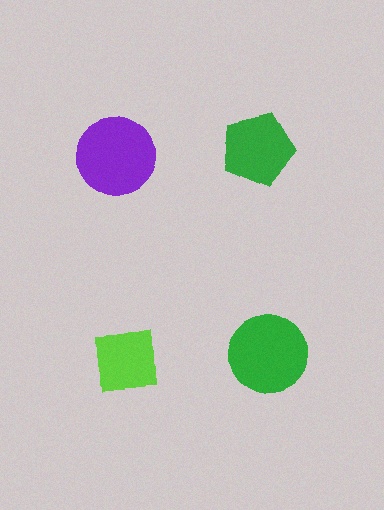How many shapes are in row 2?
2 shapes.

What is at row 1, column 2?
A green pentagon.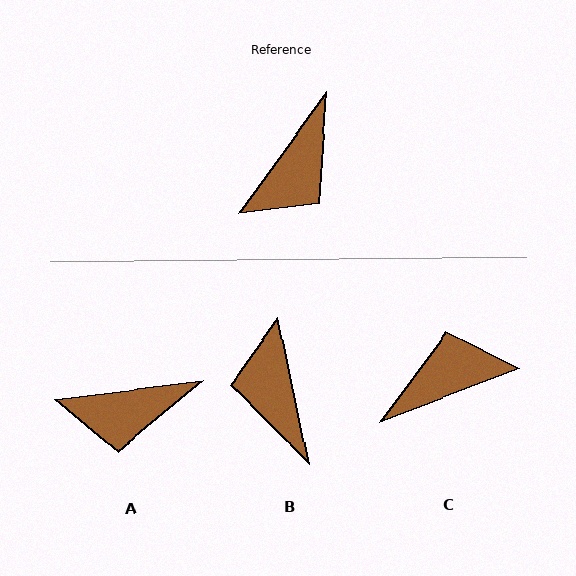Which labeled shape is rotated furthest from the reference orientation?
C, about 147 degrees away.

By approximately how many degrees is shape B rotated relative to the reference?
Approximately 132 degrees clockwise.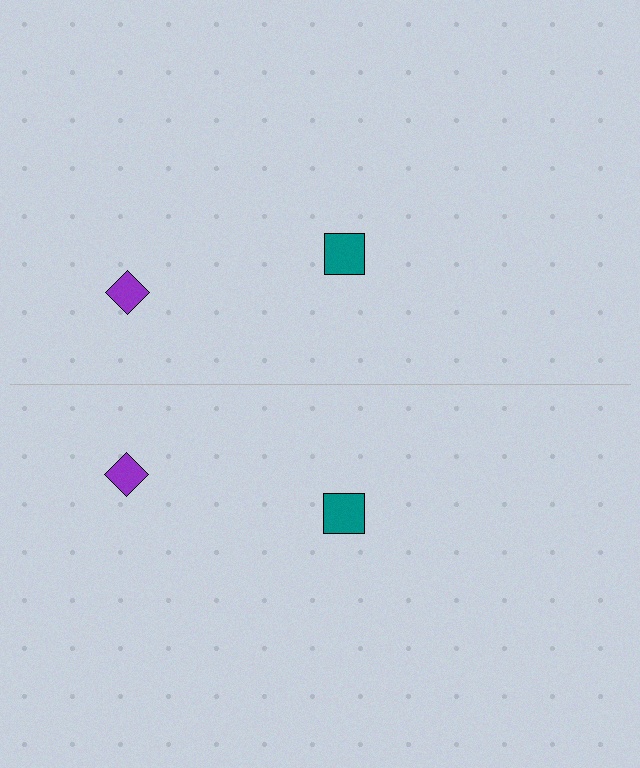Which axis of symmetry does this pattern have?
The pattern has a horizontal axis of symmetry running through the center of the image.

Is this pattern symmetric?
Yes, this pattern has bilateral (reflection) symmetry.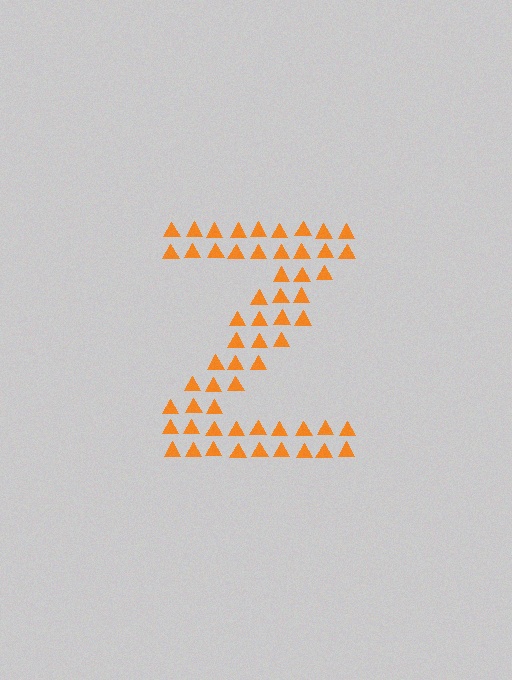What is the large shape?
The large shape is the letter Z.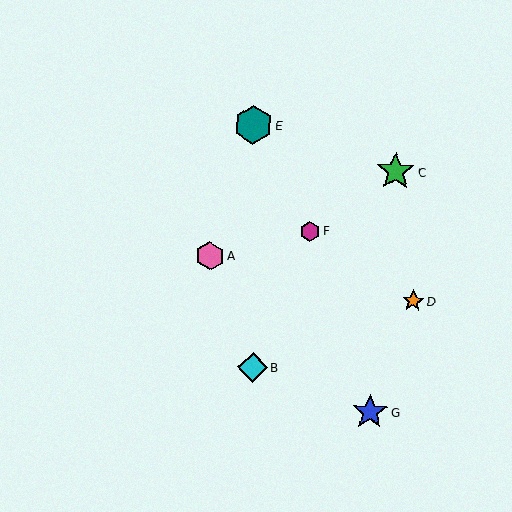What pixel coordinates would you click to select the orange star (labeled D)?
Click at (413, 301) to select the orange star D.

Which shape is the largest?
The teal hexagon (labeled E) is the largest.